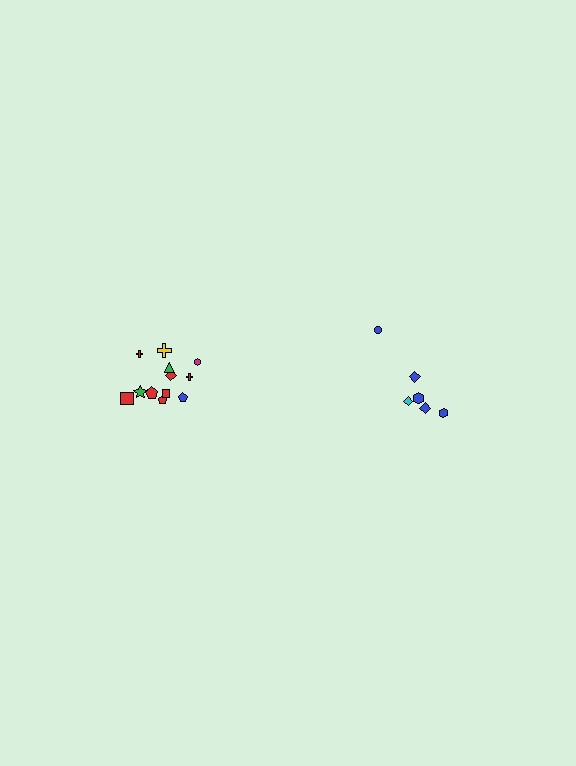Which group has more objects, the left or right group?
The left group.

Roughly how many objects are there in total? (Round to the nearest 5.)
Roughly 20 objects in total.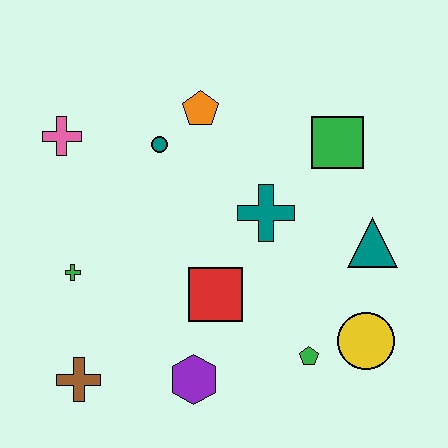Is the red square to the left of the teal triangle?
Yes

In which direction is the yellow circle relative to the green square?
The yellow circle is below the green square.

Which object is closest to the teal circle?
The orange pentagon is closest to the teal circle.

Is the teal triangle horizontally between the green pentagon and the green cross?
No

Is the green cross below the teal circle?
Yes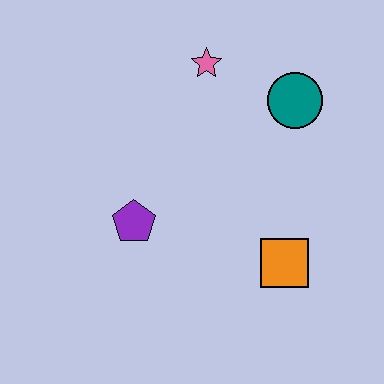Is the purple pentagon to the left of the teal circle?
Yes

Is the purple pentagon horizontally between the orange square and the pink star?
No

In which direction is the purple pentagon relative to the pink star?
The purple pentagon is below the pink star.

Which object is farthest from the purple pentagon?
The teal circle is farthest from the purple pentagon.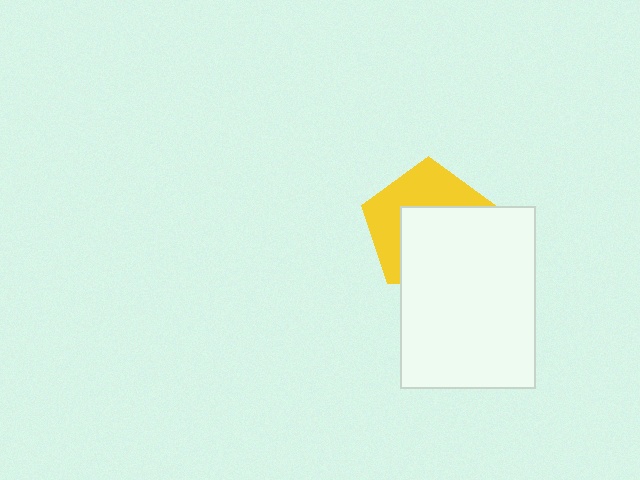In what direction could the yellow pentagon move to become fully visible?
The yellow pentagon could move up. That would shift it out from behind the white rectangle entirely.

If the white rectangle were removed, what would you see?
You would see the complete yellow pentagon.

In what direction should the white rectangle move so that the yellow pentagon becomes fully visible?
The white rectangle should move down. That is the shortest direction to clear the overlap and leave the yellow pentagon fully visible.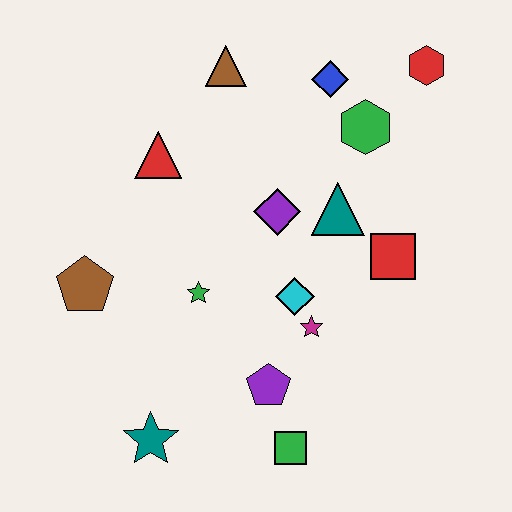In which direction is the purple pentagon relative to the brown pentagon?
The purple pentagon is to the right of the brown pentagon.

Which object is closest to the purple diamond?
The teal triangle is closest to the purple diamond.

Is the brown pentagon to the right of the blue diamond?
No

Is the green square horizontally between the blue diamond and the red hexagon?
No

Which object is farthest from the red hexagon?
The teal star is farthest from the red hexagon.